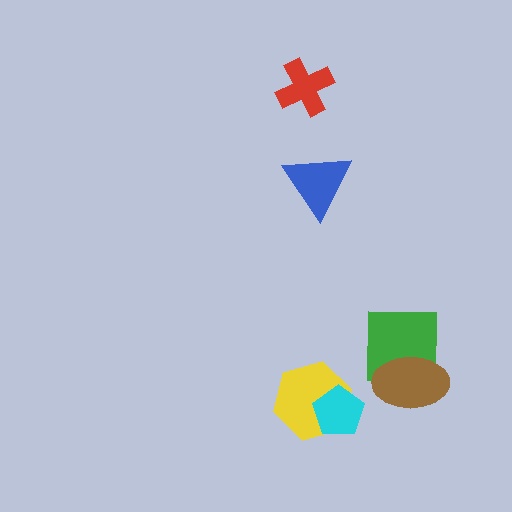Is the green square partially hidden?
Yes, it is partially covered by another shape.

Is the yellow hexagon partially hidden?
Yes, it is partially covered by another shape.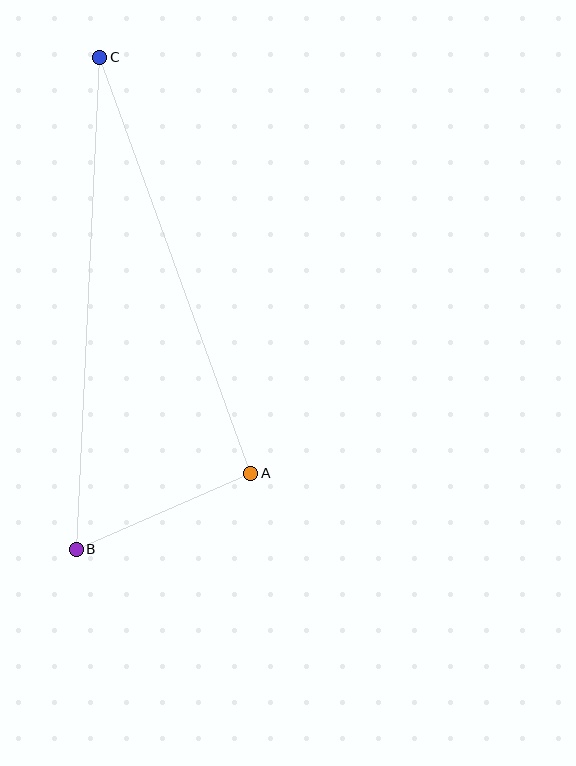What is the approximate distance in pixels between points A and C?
The distance between A and C is approximately 443 pixels.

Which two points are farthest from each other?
Points B and C are farthest from each other.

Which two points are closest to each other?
Points A and B are closest to each other.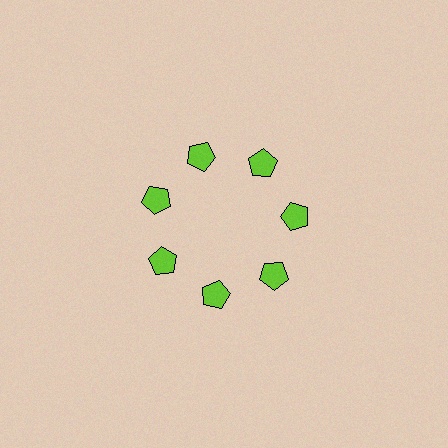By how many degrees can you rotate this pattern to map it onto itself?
The pattern maps onto itself every 51 degrees of rotation.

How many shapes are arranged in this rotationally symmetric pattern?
There are 7 shapes, arranged in 7 groups of 1.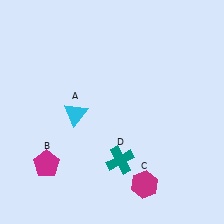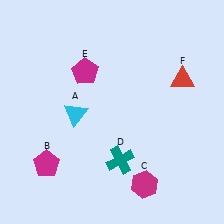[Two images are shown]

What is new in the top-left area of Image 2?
A magenta pentagon (E) was added in the top-left area of Image 2.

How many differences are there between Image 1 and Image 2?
There are 2 differences between the two images.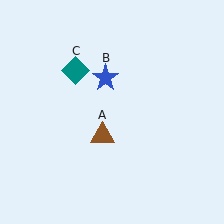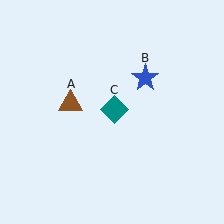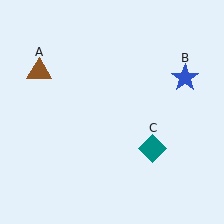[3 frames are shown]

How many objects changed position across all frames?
3 objects changed position: brown triangle (object A), blue star (object B), teal diamond (object C).